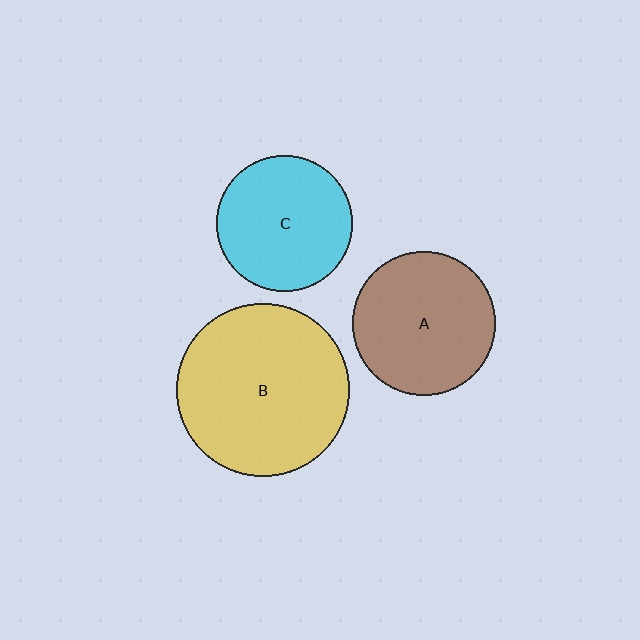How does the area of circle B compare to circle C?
Approximately 1.6 times.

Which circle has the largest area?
Circle B (yellow).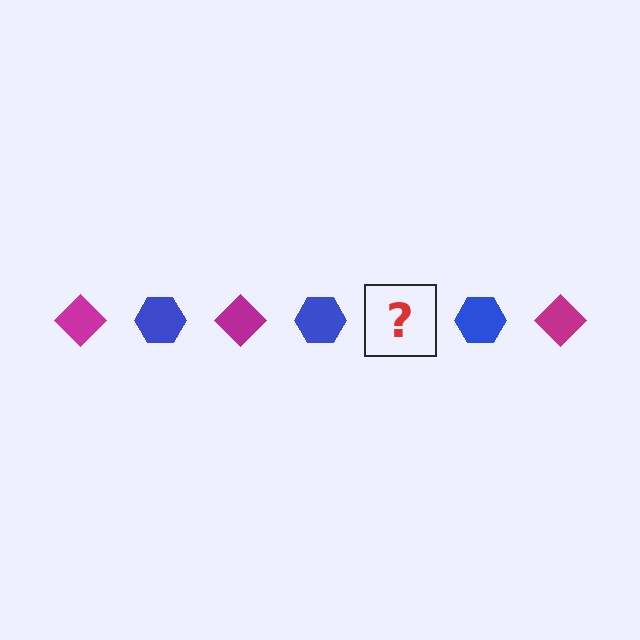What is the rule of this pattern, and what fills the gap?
The rule is that the pattern alternates between magenta diamond and blue hexagon. The gap should be filled with a magenta diamond.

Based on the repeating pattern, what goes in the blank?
The blank should be a magenta diamond.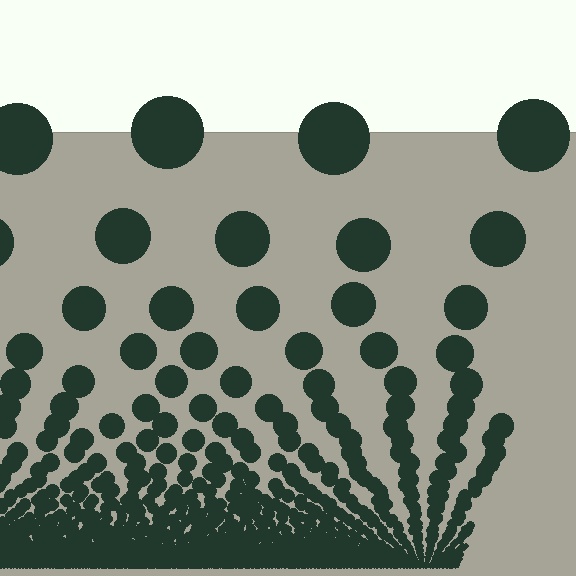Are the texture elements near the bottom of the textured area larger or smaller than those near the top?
Smaller. The gradient is inverted — elements near the bottom are smaller and denser.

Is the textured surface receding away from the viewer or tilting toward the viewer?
The surface appears to tilt toward the viewer. Texture elements get larger and sparser toward the top.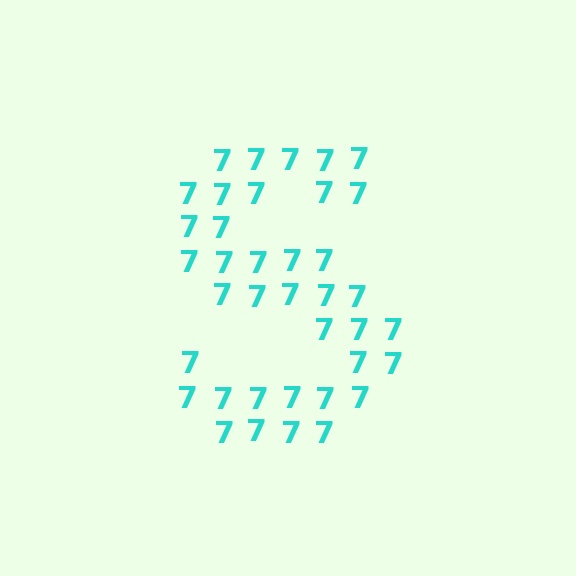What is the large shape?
The large shape is the letter S.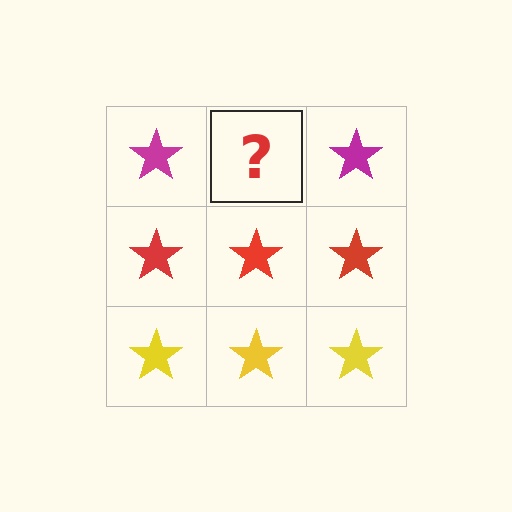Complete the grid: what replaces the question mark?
The question mark should be replaced with a magenta star.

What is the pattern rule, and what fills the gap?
The rule is that each row has a consistent color. The gap should be filled with a magenta star.